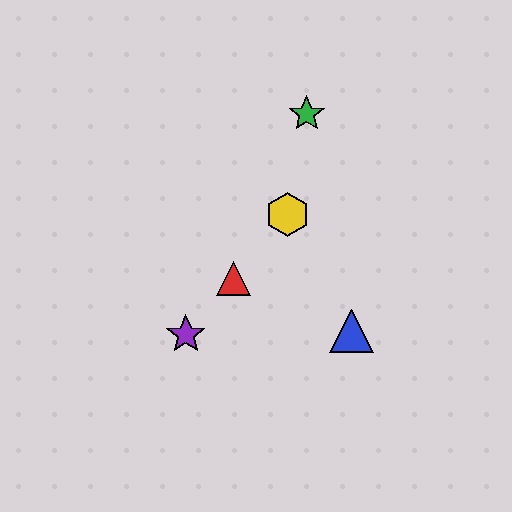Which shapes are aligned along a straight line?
The red triangle, the yellow hexagon, the purple star are aligned along a straight line.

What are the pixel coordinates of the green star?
The green star is at (307, 114).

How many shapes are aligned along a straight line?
3 shapes (the red triangle, the yellow hexagon, the purple star) are aligned along a straight line.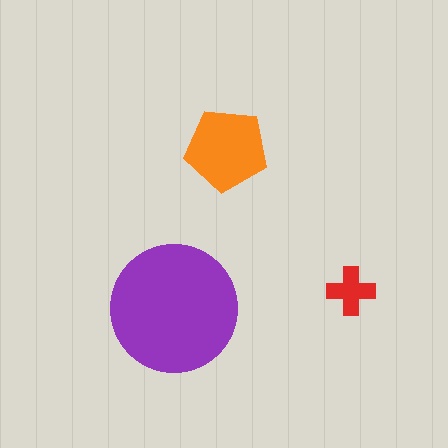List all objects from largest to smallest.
The purple circle, the orange pentagon, the red cross.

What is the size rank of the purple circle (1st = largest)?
1st.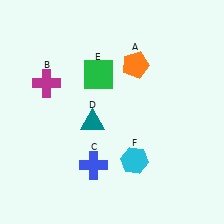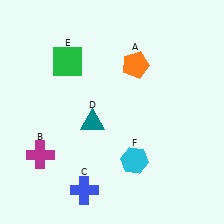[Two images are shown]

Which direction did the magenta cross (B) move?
The magenta cross (B) moved down.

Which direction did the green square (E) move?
The green square (E) moved left.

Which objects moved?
The objects that moved are: the magenta cross (B), the blue cross (C), the green square (E).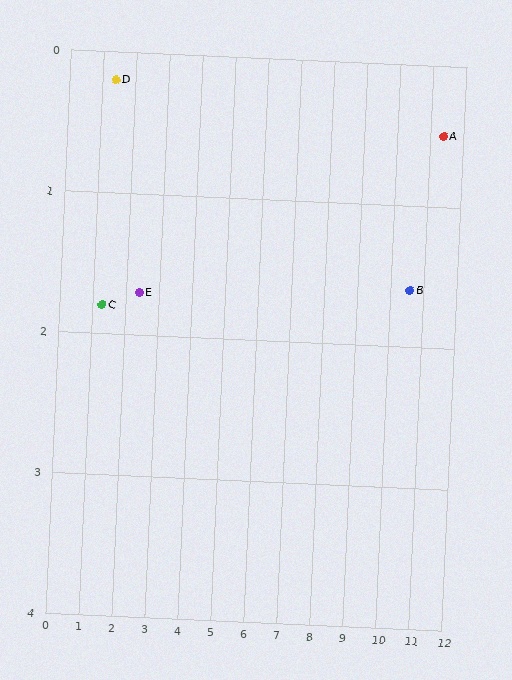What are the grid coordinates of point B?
Point B is at approximately (10.6, 1.6).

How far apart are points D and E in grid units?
Points D and E are about 1.8 grid units apart.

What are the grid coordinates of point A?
Point A is at approximately (11.4, 0.5).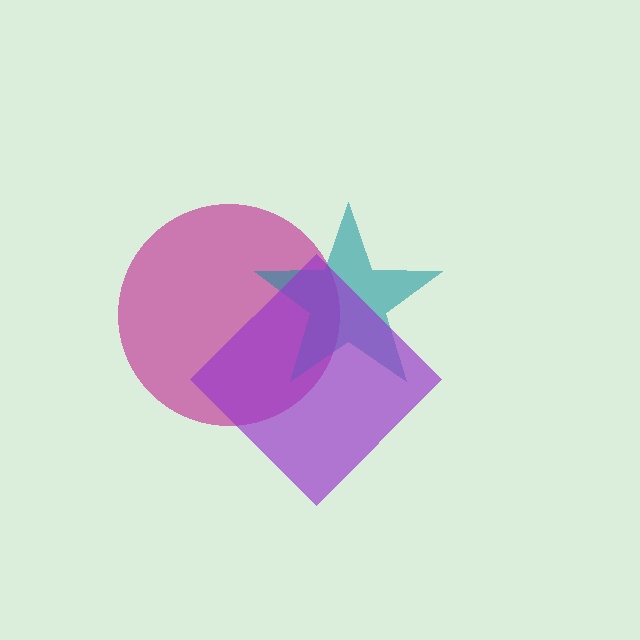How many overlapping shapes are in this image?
There are 3 overlapping shapes in the image.